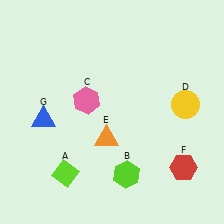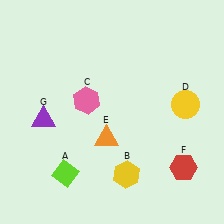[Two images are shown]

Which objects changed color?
B changed from lime to yellow. G changed from blue to purple.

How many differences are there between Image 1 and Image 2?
There are 2 differences between the two images.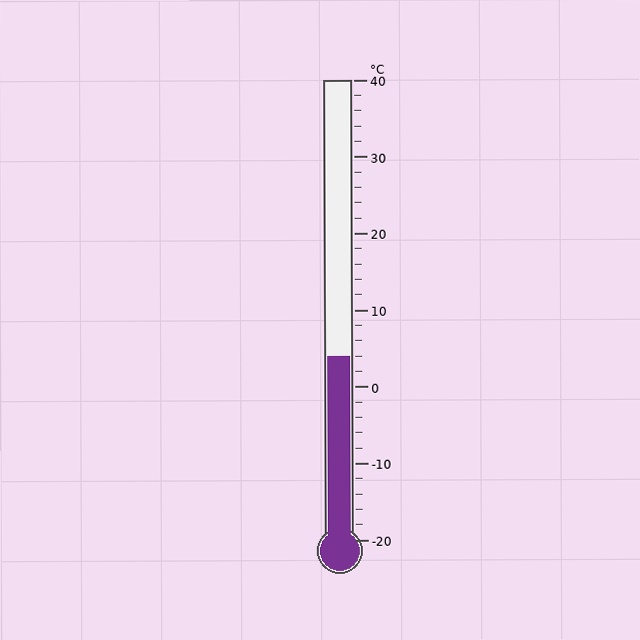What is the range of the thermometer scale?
The thermometer scale ranges from -20°C to 40°C.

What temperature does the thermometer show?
The thermometer shows approximately 4°C.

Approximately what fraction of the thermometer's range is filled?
The thermometer is filled to approximately 40% of its range.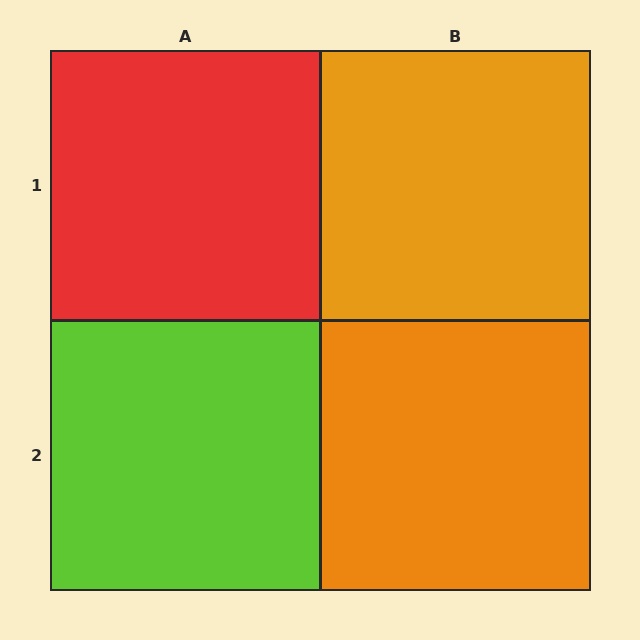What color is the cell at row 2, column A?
Lime.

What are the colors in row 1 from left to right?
Red, orange.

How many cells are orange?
2 cells are orange.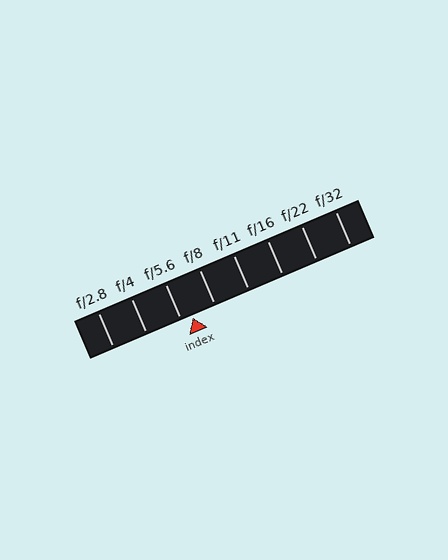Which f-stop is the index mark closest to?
The index mark is closest to f/5.6.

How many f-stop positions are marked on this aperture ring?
There are 8 f-stop positions marked.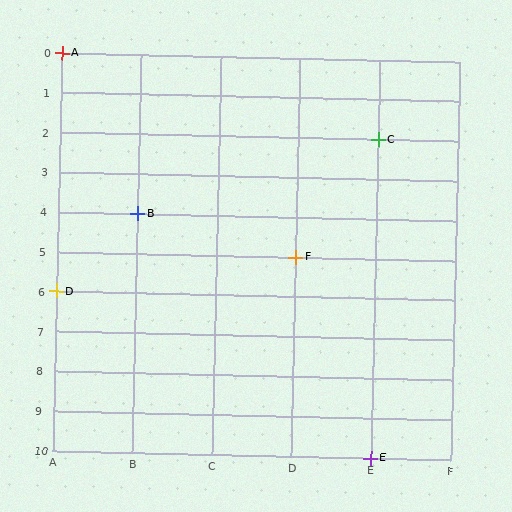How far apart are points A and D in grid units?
Points A and D are 6 rows apart.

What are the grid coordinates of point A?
Point A is at grid coordinates (A, 0).